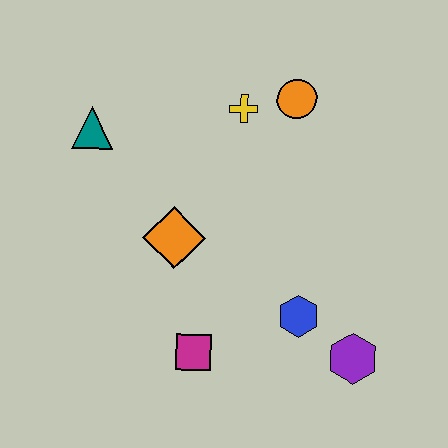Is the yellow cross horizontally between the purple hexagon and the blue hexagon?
No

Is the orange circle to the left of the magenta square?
No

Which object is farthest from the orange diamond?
The purple hexagon is farthest from the orange diamond.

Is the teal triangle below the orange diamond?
No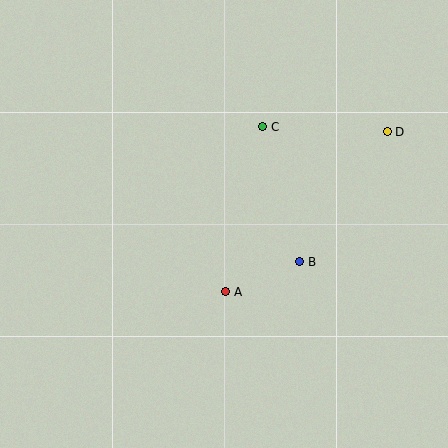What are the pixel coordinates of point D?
Point D is at (387, 132).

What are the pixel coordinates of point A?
Point A is at (226, 292).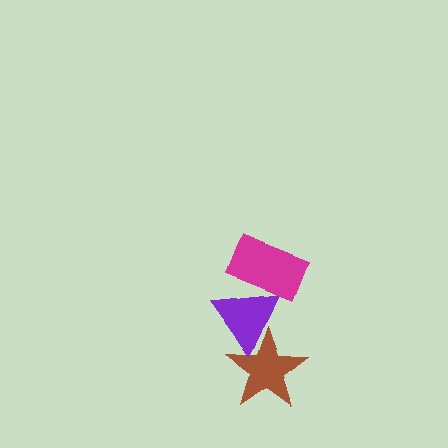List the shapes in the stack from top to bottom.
From top to bottom: the magenta rectangle, the purple triangle, the brown star.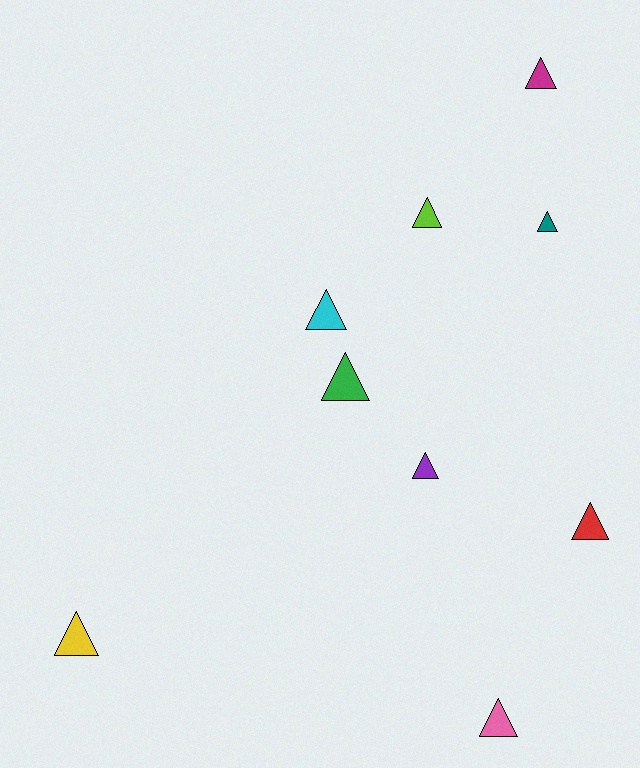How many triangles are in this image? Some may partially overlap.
There are 9 triangles.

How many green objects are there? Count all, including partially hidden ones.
There is 1 green object.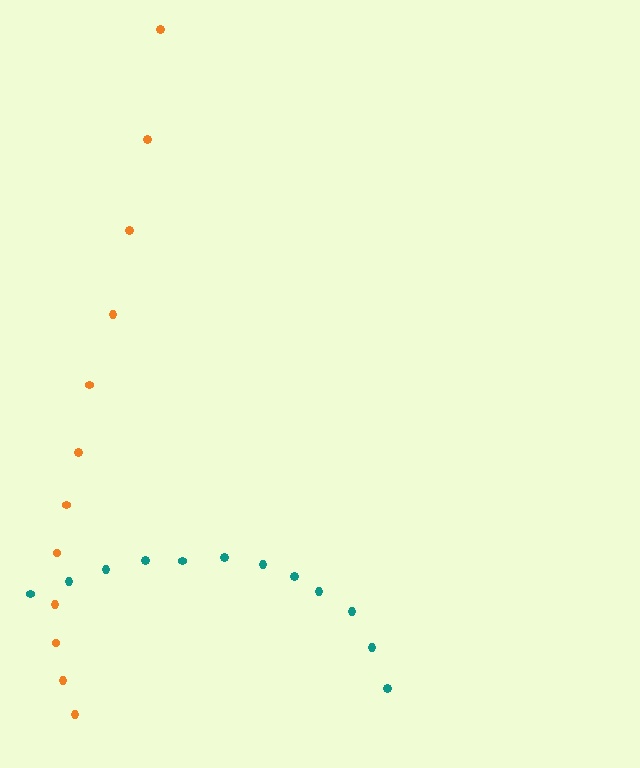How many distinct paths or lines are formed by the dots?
There are 2 distinct paths.